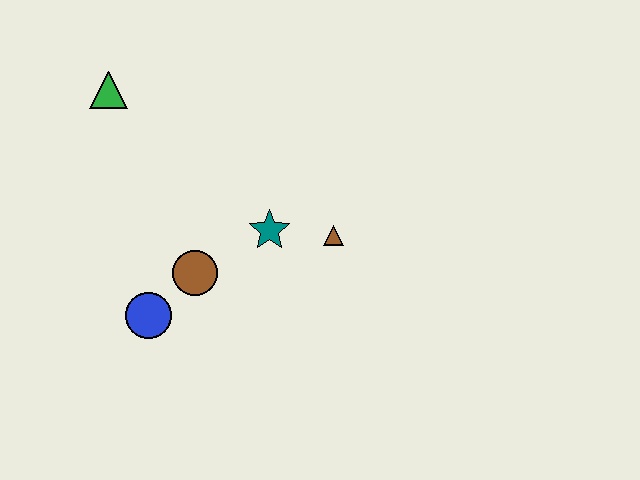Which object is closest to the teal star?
The brown triangle is closest to the teal star.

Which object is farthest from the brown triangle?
The green triangle is farthest from the brown triangle.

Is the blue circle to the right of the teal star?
No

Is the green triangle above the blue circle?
Yes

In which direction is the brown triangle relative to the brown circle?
The brown triangle is to the right of the brown circle.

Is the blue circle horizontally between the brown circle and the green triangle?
Yes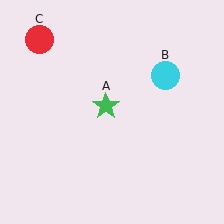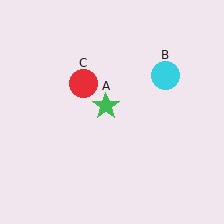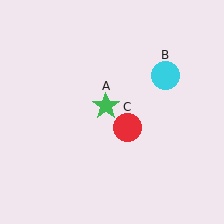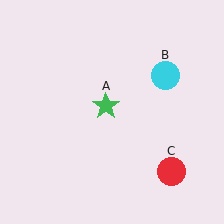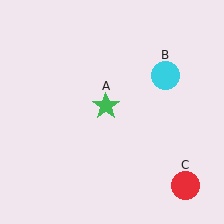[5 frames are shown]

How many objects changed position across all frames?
1 object changed position: red circle (object C).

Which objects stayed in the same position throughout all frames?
Green star (object A) and cyan circle (object B) remained stationary.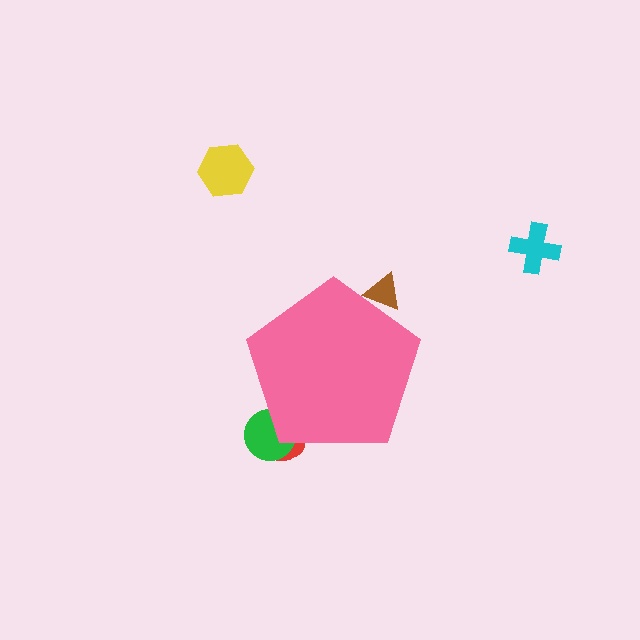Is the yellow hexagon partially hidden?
No, the yellow hexagon is fully visible.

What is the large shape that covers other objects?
A pink pentagon.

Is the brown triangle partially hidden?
Yes, the brown triangle is partially hidden behind the pink pentagon.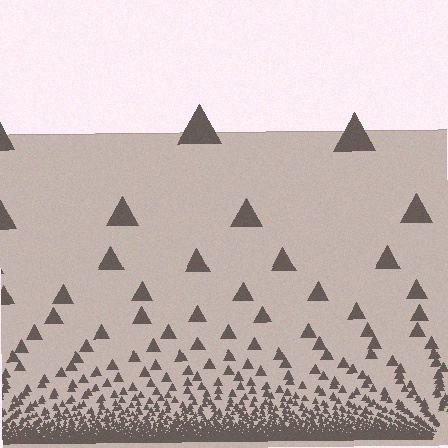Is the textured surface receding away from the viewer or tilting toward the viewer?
The surface appears to tilt toward the viewer. Texture elements get larger and sparser toward the top.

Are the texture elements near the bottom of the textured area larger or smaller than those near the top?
Smaller. The gradient is inverted — elements near the bottom are smaller and denser.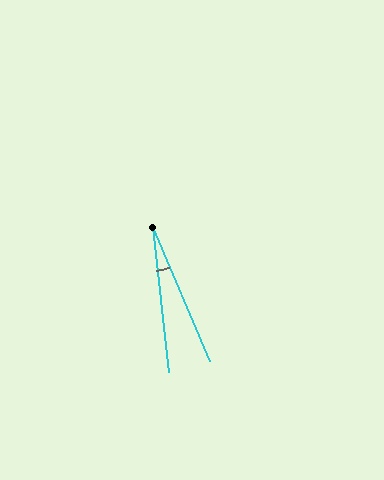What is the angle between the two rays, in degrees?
Approximately 17 degrees.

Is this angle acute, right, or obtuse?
It is acute.